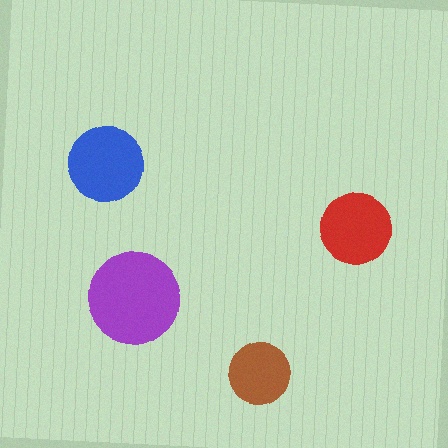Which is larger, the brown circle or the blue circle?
The blue one.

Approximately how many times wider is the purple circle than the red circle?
About 1.5 times wider.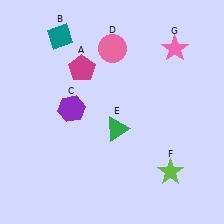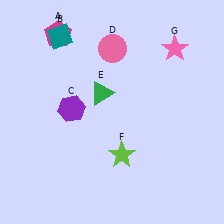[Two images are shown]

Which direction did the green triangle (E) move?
The green triangle (E) moved up.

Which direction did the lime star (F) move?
The lime star (F) moved left.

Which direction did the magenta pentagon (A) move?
The magenta pentagon (A) moved up.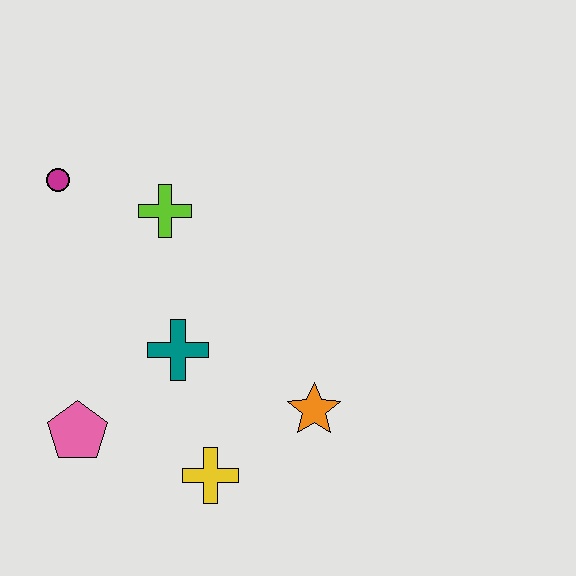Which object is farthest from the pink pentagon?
The magenta circle is farthest from the pink pentagon.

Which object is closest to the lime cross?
The magenta circle is closest to the lime cross.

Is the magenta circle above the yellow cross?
Yes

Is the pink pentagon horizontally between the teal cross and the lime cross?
No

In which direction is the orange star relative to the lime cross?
The orange star is below the lime cross.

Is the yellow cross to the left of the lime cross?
No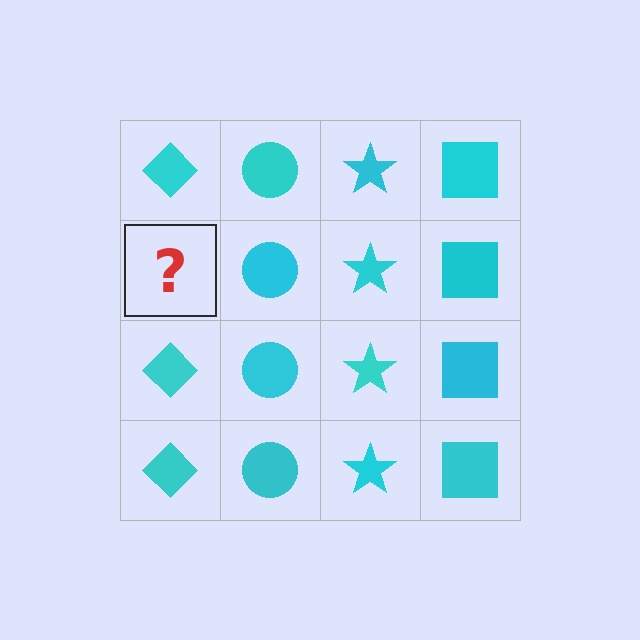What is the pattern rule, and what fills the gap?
The rule is that each column has a consistent shape. The gap should be filled with a cyan diamond.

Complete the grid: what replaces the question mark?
The question mark should be replaced with a cyan diamond.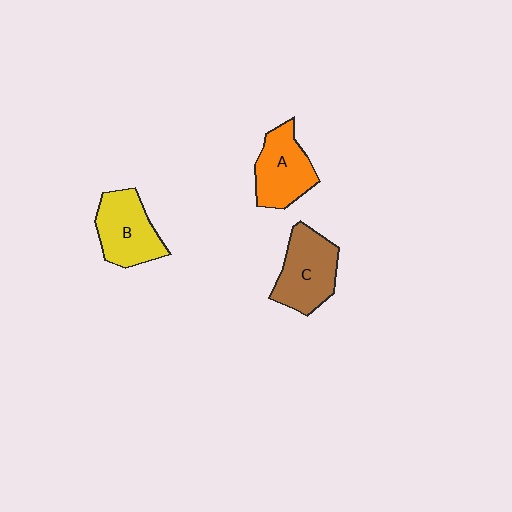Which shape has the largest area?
Shape C (brown).